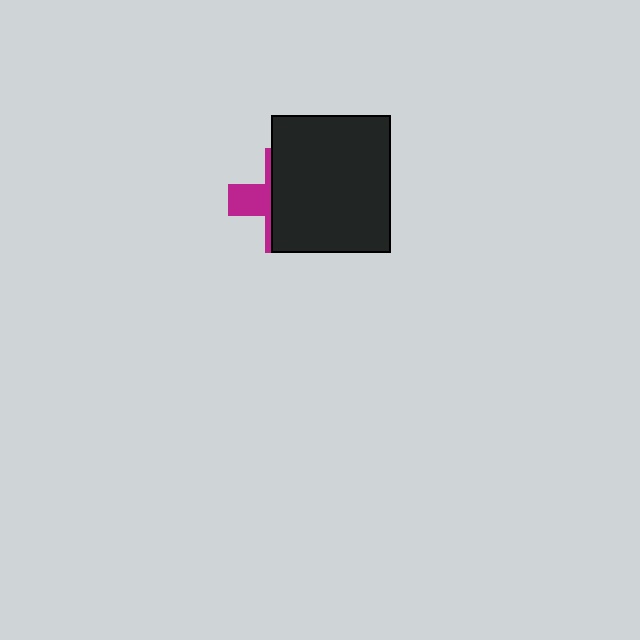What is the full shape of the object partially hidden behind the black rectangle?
The partially hidden object is a magenta cross.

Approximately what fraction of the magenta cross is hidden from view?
Roughly 68% of the magenta cross is hidden behind the black rectangle.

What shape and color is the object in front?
The object in front is a black rectangle.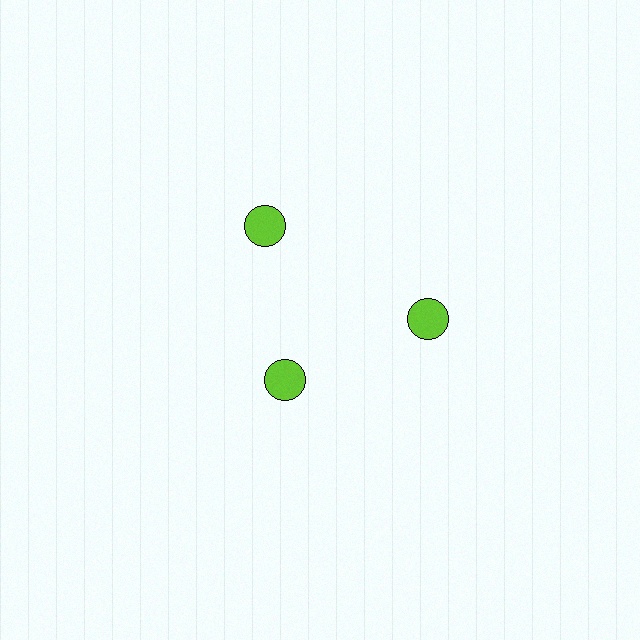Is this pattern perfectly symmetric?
No. The 3 lime circles are arranged in a ring, but one element near the 7 o'clock position is pulled inward toward the center, breaking the 3-fold rotational symmetry.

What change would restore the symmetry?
The symmetry would be restored by moving it outward, back onto the ring so that all 3 circles sit at equal angles and equal distance from the center.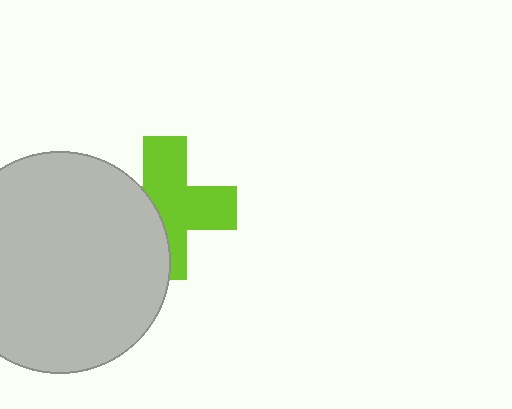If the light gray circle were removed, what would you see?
You would see the complete lime cross.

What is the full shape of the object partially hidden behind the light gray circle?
The partially hidden object is a lime cross.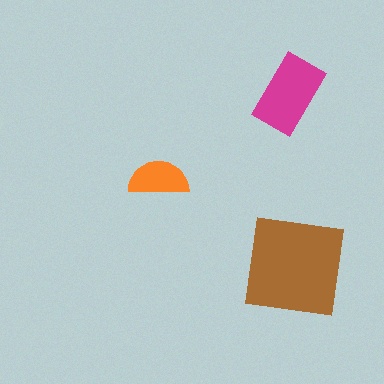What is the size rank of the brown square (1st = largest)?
1st.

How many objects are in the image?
There are 3 objects in the image.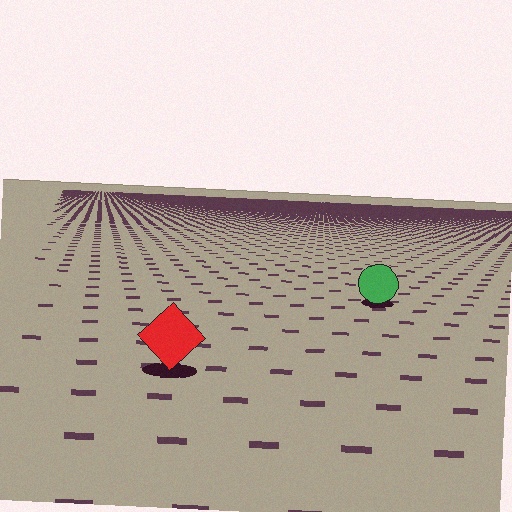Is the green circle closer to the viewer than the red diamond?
No. The red diamond is closer — you can tell from the texture gradient: the ground texture is coarser near it.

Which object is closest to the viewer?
The red diamond is closest. The texture marks near it are larger and more spread out.